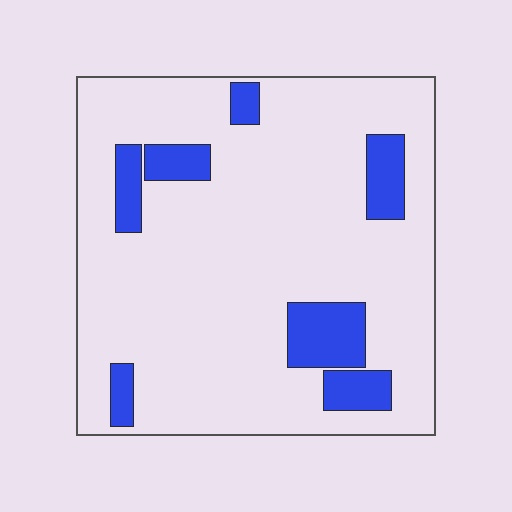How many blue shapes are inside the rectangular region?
7.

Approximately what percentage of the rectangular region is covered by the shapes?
Approximately 15%.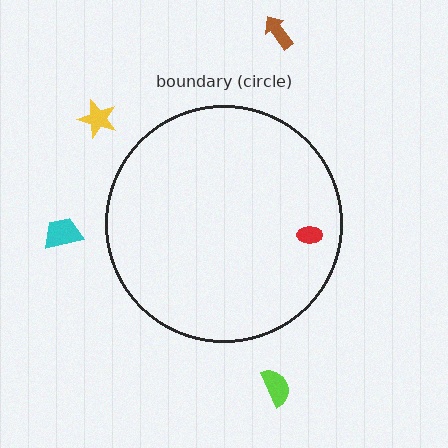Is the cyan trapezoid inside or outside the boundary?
Outside.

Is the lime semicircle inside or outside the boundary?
Outside.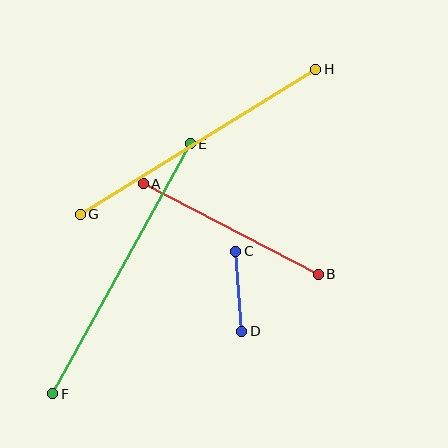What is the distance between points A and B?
The distance is approximately 197 pixels.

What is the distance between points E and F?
The distance is approximately 285 pixels.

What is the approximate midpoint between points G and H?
The midpoint is at approximately (198, 142) pixels.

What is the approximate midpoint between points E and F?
The midpoint is at approximately (121, 269) pixels.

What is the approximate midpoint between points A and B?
The midpoint is at approximately (231, 229) pixels.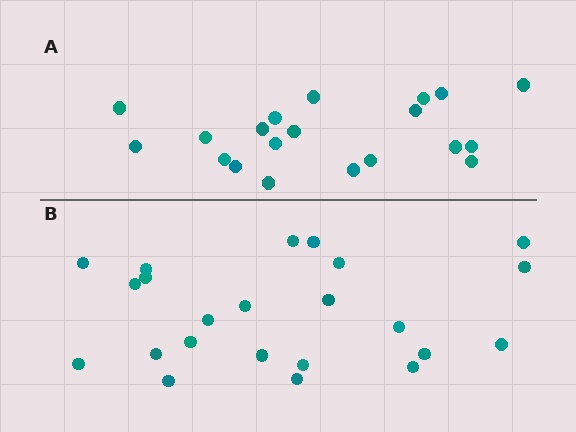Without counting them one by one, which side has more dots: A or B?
Region B (the bottom region) has more dots.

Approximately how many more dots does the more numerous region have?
Region B has just a few more — roughly 2 or 3 more dots than region A.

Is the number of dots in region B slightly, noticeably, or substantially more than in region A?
Region B has only slightly more — the two regions are fairly close. The ratio is roughly 1.1 to 1.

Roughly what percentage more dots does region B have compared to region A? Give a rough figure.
About 15% more.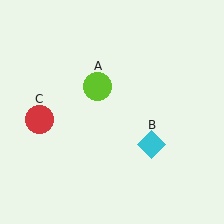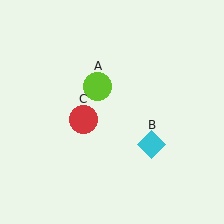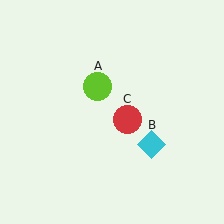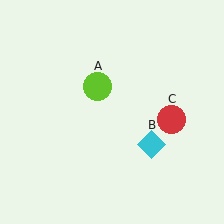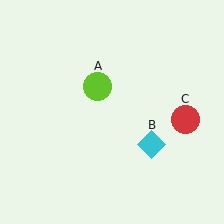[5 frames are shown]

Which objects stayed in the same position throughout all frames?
Lime circle (object A) and cyan diamond (object B) remained stationary.